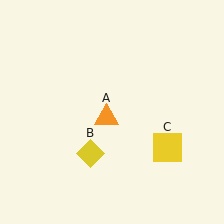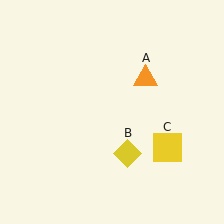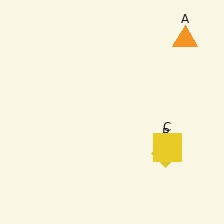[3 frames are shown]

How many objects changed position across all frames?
2 objects changed position: orange triangle (object A), yellow diamond (object B).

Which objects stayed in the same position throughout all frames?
Yellow square (object C) remained stationary.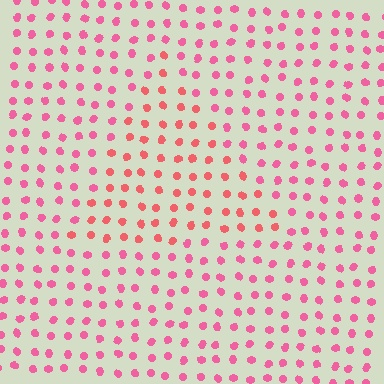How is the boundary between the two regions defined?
The boundary is defined purely by a slight shift in hue (about 24 degrees). Spacing, size, and orientation are identical on both sides.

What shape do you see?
I see a triangle.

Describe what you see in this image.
The image is filled with small pink elements in a uniform arrangement. A triangle-shaped region is visible where the elements are tinted to a slightly different hue, forming a subtle color boundary.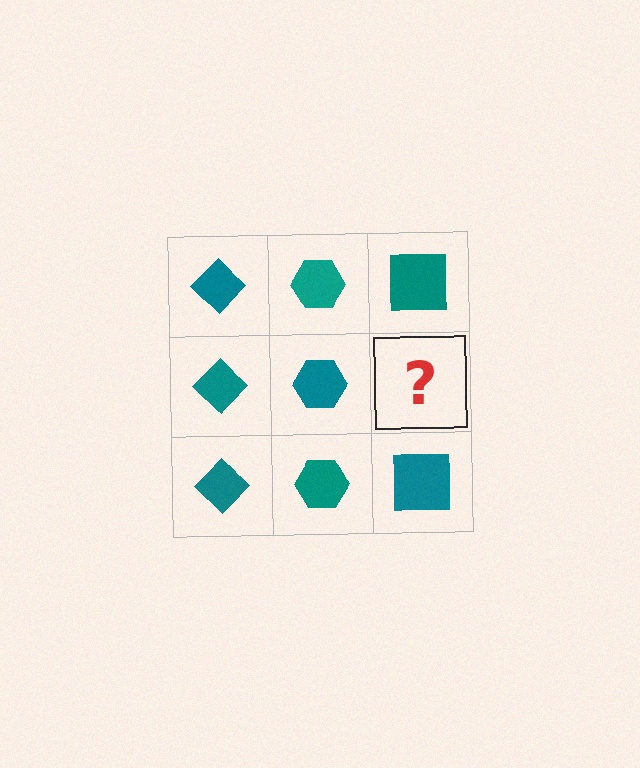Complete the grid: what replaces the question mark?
The question mark should be replaced with a teal square.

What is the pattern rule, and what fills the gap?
The rule is that each column has a consistent shape. The gap should be filled with a teal square.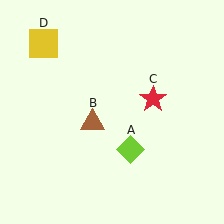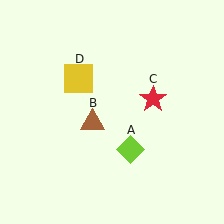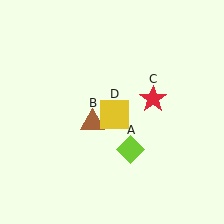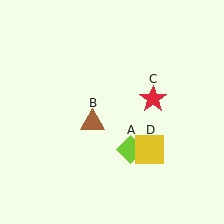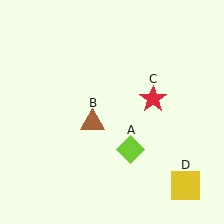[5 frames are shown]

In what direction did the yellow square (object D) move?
The yellow square (object D) moved down and to the right.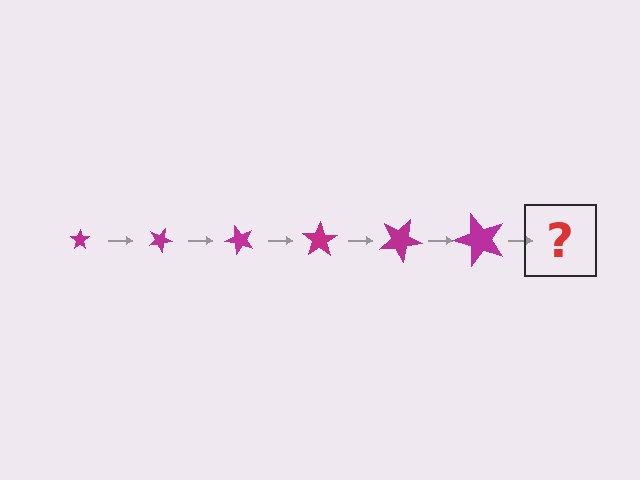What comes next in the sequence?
The next element should be a star, larger than the previous one and rotated 150 degrees from the start.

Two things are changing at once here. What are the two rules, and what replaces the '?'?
The two rules are that the star grows larger each step and it rotates 25 degrees each step. The '?' should be a star, larger than the previous one and rotated 150 degrees from the start.